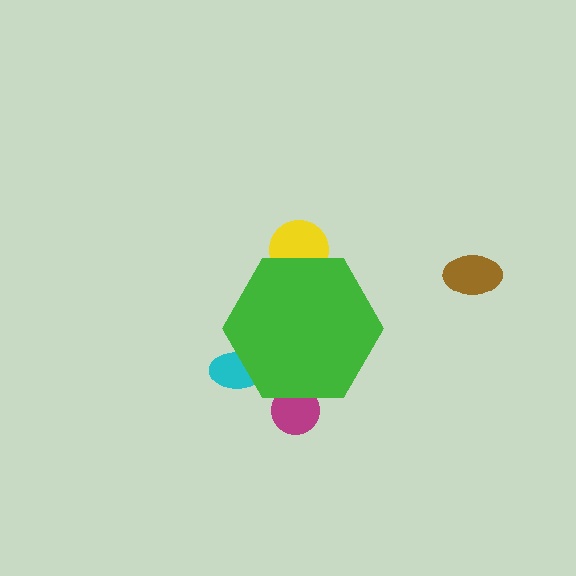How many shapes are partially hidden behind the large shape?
3 shapes are partially hidden.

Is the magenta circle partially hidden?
Yes, the magenta circle is partially hidden behind the green hexagon.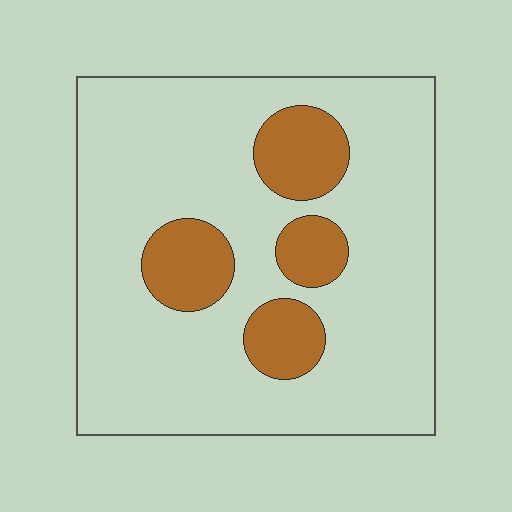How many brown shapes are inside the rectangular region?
4.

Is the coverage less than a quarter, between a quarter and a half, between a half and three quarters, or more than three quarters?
Less than a quarter.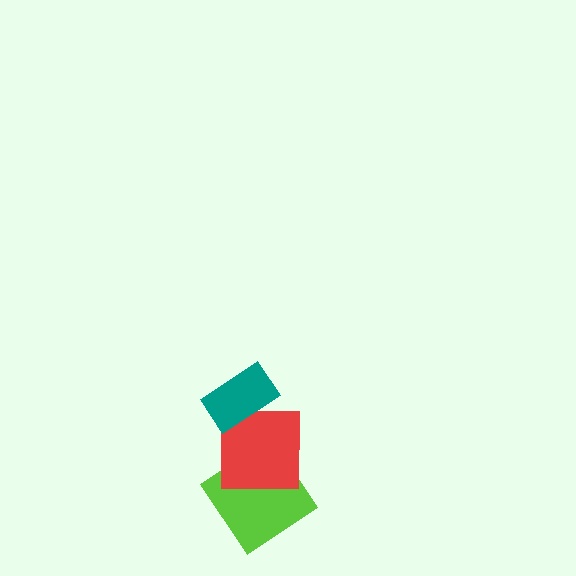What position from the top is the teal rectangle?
The teal rectangle is 1st from the top.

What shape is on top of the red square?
The teal rectangle is on top of the red square.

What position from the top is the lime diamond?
The lime diamond is 3rd from the top.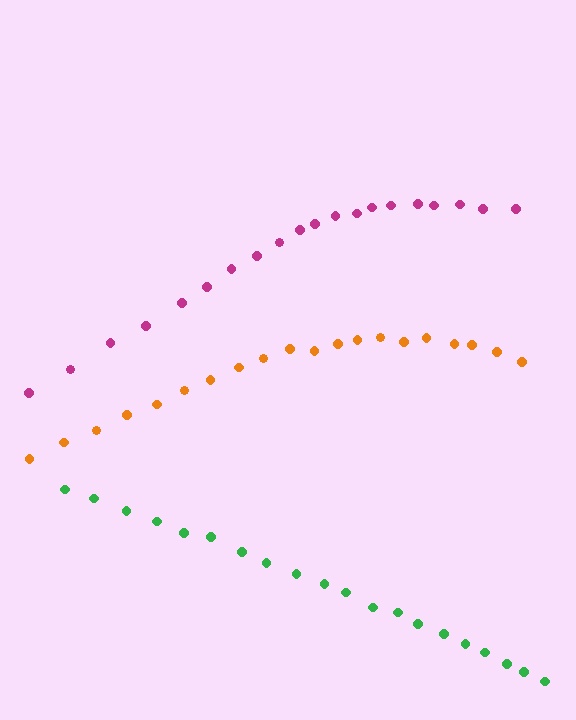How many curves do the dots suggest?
There are 3 distinct paths.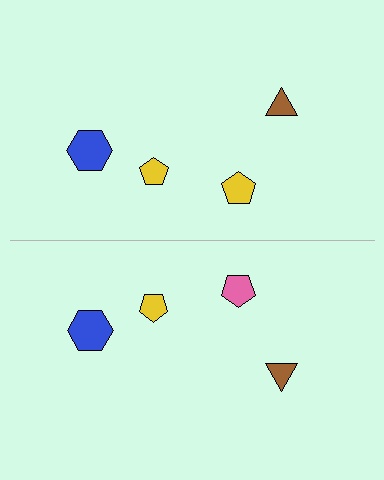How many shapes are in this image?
There are 8 shapes in this image.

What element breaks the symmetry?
The pink pentagon on the bottom side breaks the symmetry — its mirror counterpart is yellow.